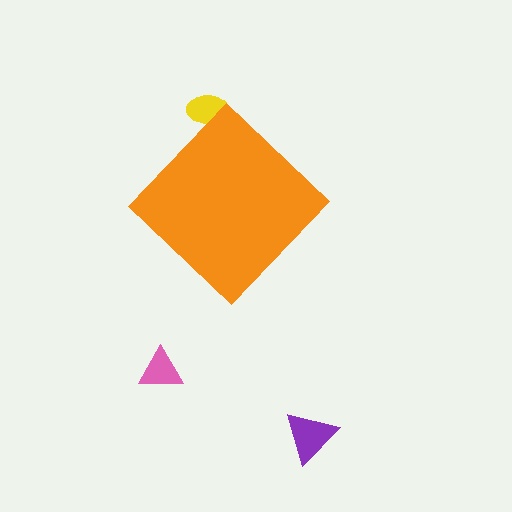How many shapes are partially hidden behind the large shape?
1 shape is partially hidden.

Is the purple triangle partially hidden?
No, the purple triangle is fully visible.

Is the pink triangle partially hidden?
No, the pink triangle is fully visible.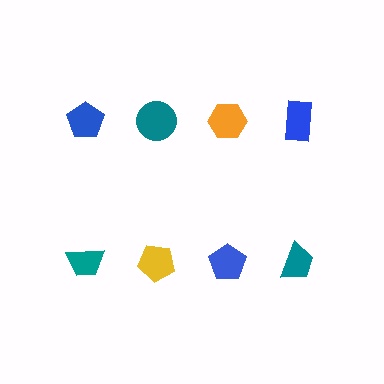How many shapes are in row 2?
4 shapes.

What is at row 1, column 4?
A blue rectangle.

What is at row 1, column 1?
A blue pentagon.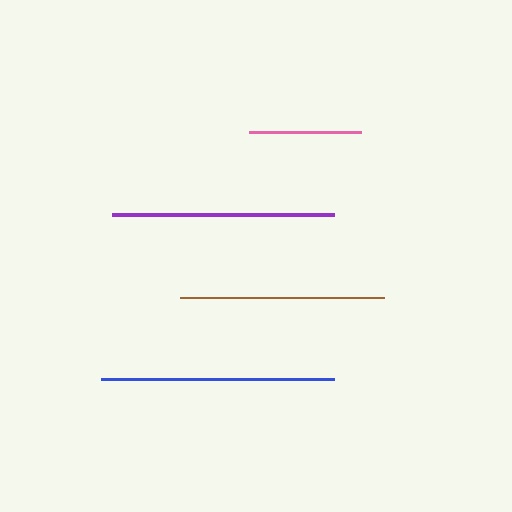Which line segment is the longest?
The blue line is the longest at approximately 233 pixels.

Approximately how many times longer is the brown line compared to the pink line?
The brown line is approximately 1.8 times the length of the pink line.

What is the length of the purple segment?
The purple segment is approximately 222 pixels long.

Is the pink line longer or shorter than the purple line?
The purple line is longer than the pink line.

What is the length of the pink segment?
The pink segment is approximately 112 pixels long.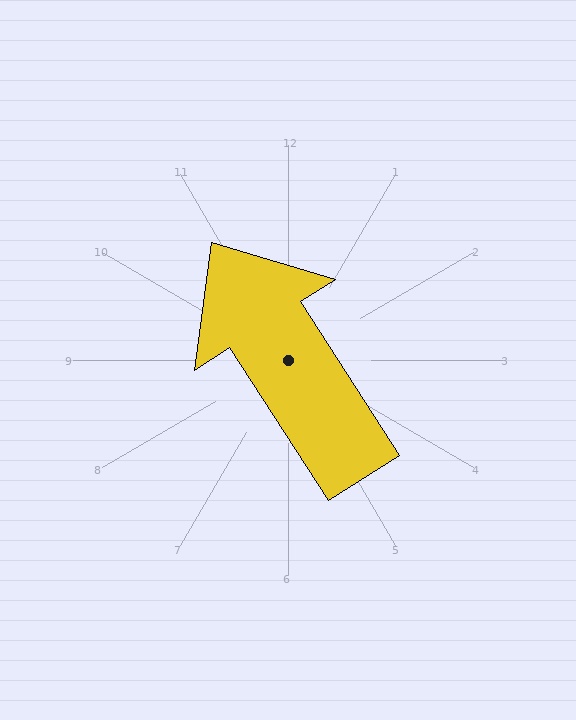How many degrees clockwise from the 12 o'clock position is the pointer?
Approximately 327 degrees.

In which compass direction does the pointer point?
Northwest.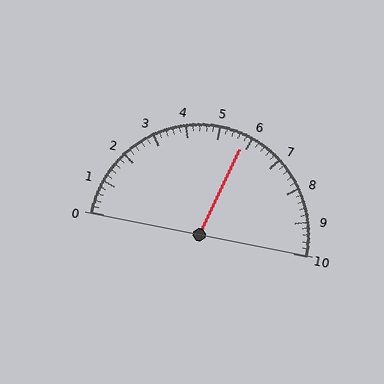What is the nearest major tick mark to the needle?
The nearest major tick mark is 6.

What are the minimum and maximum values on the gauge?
The gauge ranges from 0 to 10.